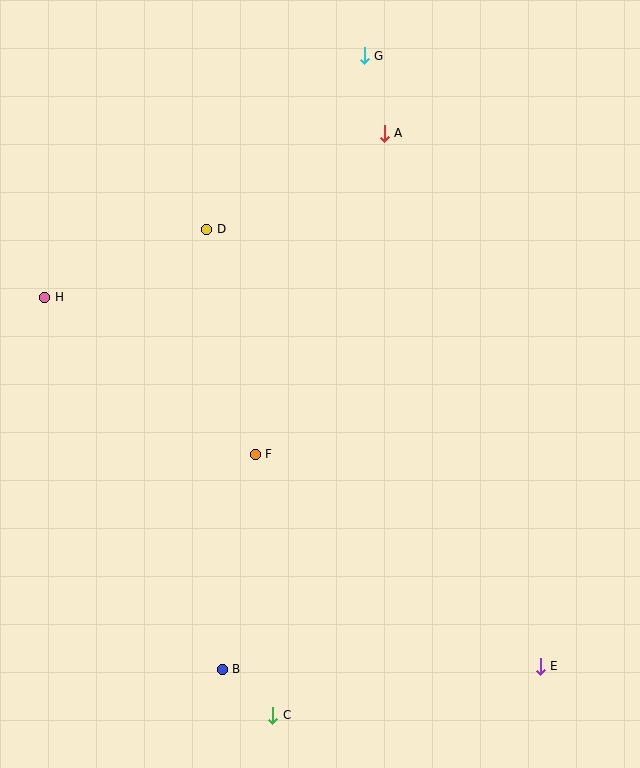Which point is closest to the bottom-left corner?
Point B is closest to the bottom-left corner.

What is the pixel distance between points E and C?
The distance between E and C is 272 pixels.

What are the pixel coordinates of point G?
Point G is at (364, 56).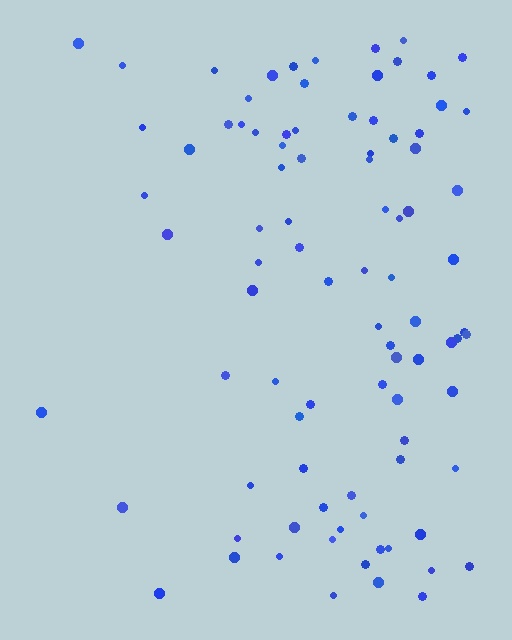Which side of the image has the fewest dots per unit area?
The left.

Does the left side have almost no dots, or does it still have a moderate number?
Still a moderate number, just noticeably fewer than the right.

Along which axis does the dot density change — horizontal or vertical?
Horizontal.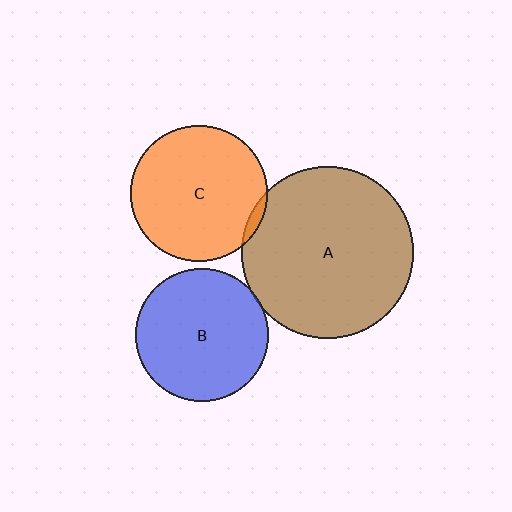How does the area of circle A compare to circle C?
Approximately 1.6 times.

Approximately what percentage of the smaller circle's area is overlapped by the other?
Approximately 5%.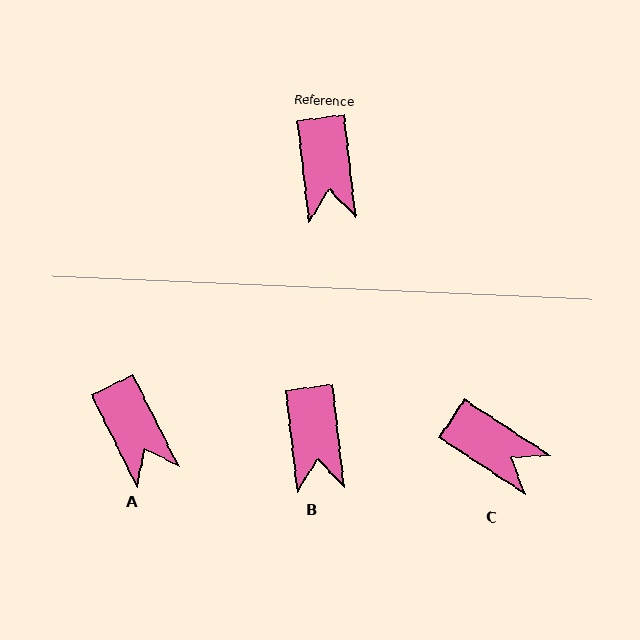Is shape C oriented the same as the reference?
No, it is off by about 50 degrees.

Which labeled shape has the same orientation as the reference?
B.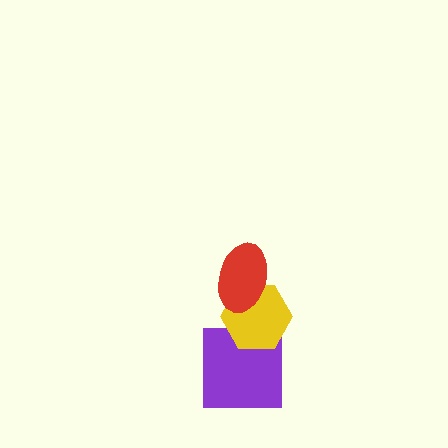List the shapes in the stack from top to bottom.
From top to bottom: the red ellipse, the yellow hexagon, the purple square.